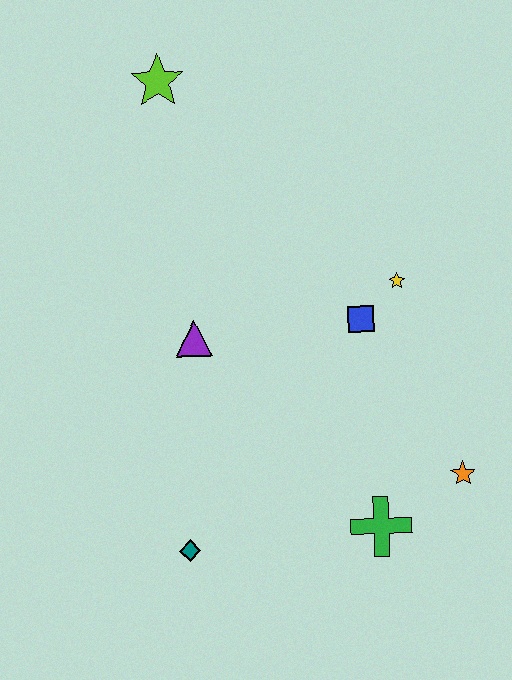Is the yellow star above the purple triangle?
Yes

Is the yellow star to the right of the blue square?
Yes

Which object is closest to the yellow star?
The blue square is closest to the yellow star.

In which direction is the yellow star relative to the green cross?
The yellow star is above the green cross.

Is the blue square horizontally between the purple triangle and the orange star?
Yes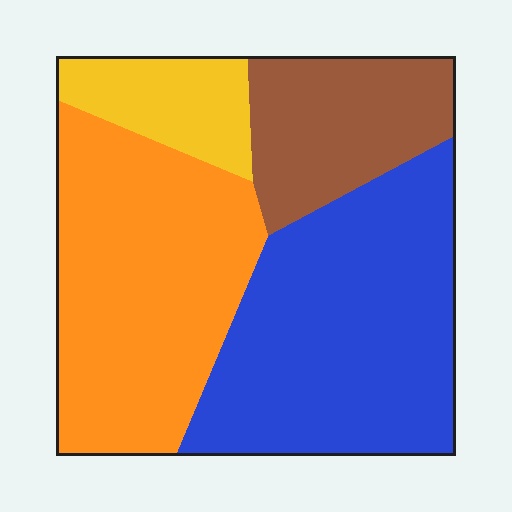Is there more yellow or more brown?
Brown.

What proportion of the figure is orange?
Orange covers 35% of the figure.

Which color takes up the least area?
Yellow, at roughly 10%.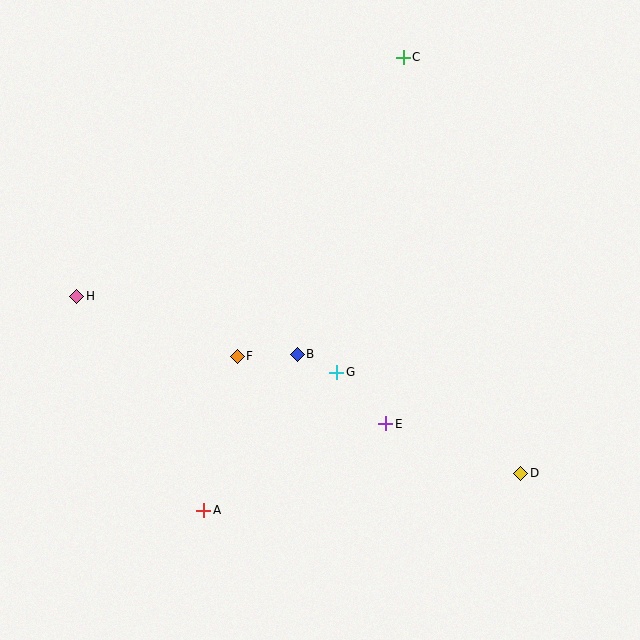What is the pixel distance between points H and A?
The distance between H and A is 249 pixels.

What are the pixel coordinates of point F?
Point F is at (237, 356).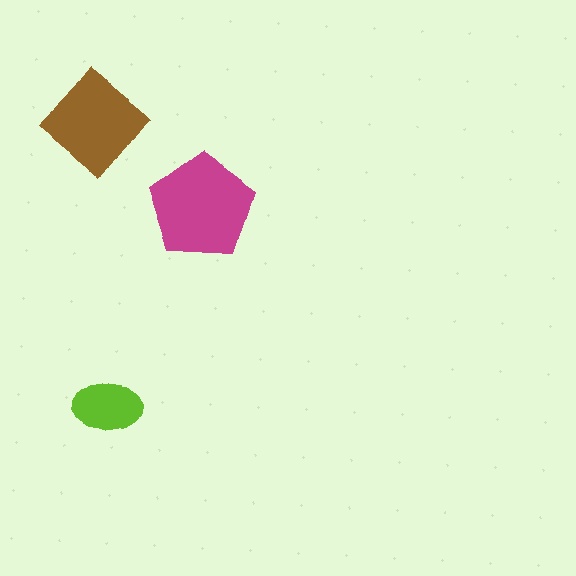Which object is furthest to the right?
The magenta pentagon is rightmost.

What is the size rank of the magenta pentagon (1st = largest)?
1st.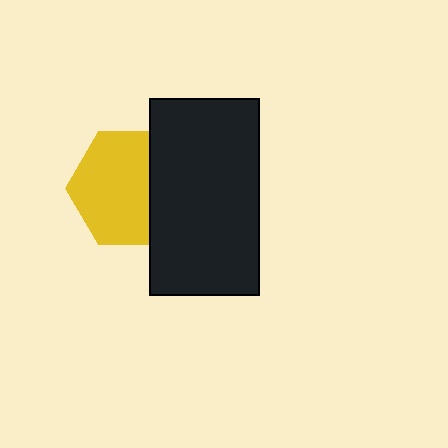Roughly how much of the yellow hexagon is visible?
Most of it is visible (roughly 68%).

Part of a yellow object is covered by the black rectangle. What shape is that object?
It is a hexagon.